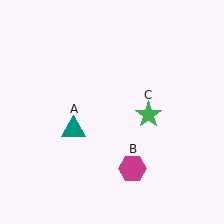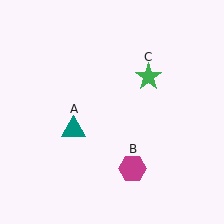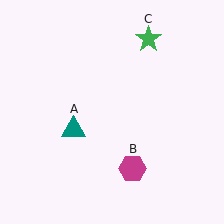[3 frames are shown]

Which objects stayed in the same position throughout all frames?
Teal triangle (object A) and magenta hexagon (object B) remained stationary.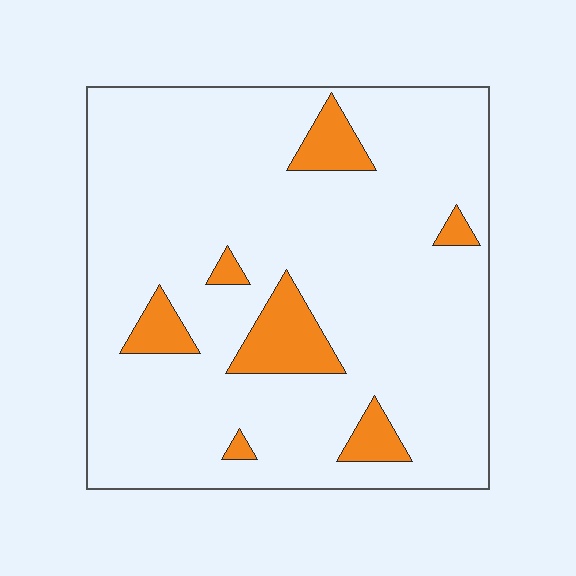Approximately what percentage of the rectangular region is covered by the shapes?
Approximately 10%.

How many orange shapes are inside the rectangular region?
7.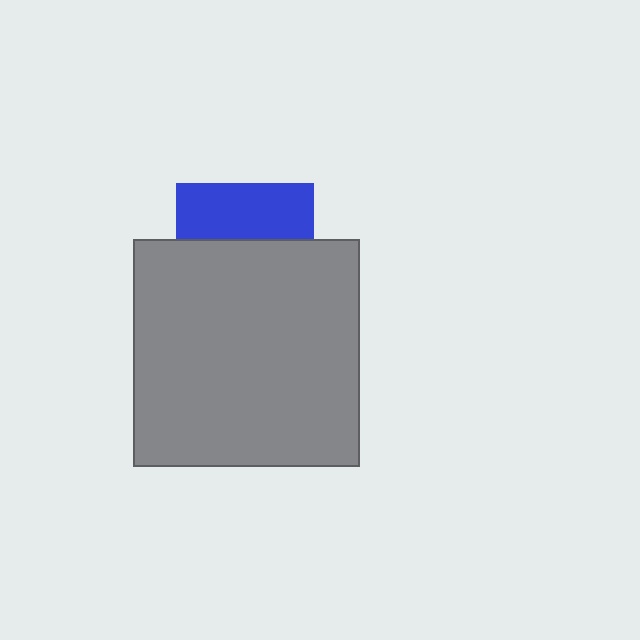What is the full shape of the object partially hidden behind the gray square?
The partially hidden object is a blue square.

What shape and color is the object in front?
The object in front is a gray square.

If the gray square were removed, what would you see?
You would see the complete blue square.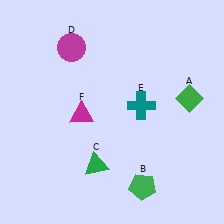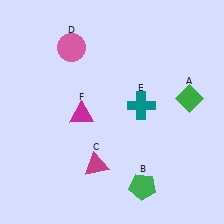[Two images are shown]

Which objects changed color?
C changed from green to magenta. D changed from magenta to pink.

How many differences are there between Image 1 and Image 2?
There are 2 differences between the two images.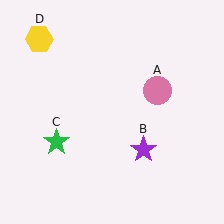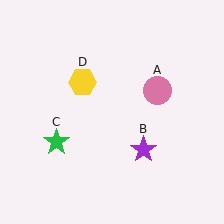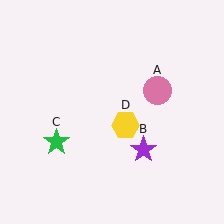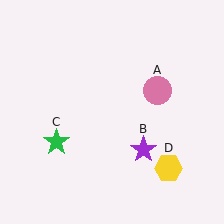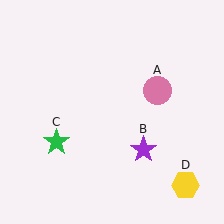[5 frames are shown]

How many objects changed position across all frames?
1 object changed position: yellow hexagon (object D).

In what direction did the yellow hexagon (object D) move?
The yellow hexagon (object D) moved down and to the right.